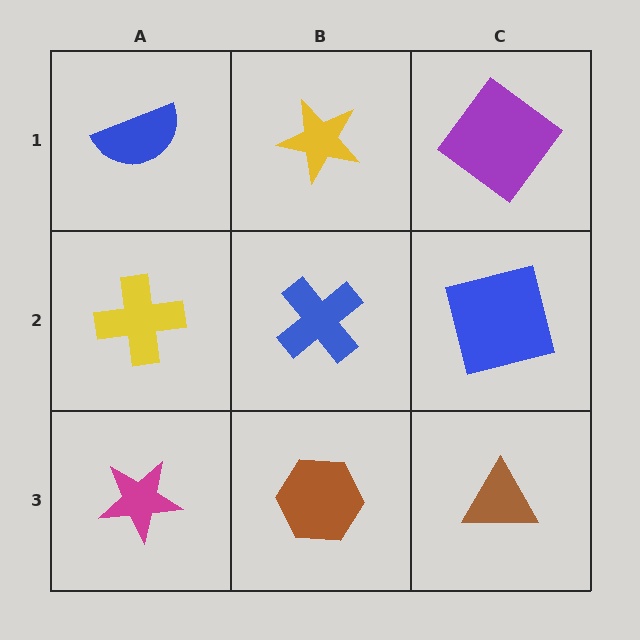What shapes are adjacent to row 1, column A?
A yellow cross (row 2, column A), a yellow star (row 1, column B).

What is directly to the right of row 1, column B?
A purple diamond.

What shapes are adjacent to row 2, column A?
A blue semicircle (row 1, column A), a magenta star (row 3, column A), a blue cross (row 2, column B).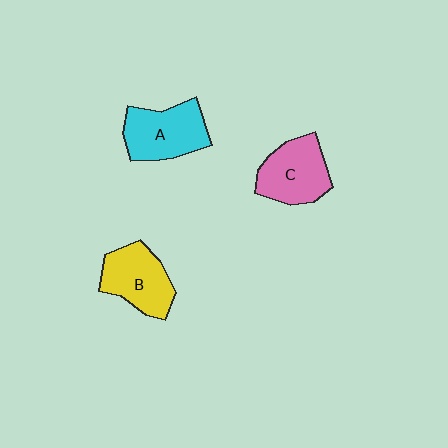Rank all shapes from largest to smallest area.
From largest to smallest: A (cyan), C (pink), B (yellow).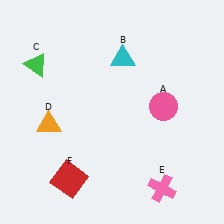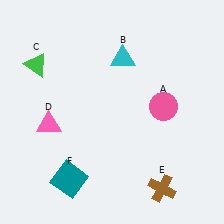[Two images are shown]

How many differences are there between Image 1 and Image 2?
There are 3 differences between the two images.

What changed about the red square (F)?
In Image 1, F is red. In Image 2, it changed to teal.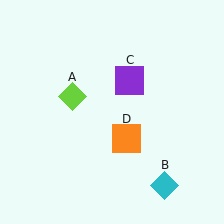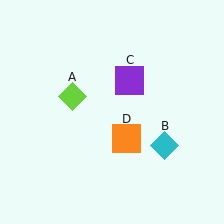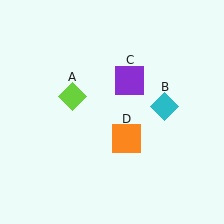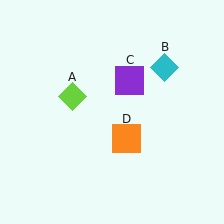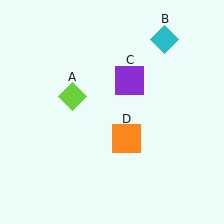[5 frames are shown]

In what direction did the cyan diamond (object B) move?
The cyan diamond (object B) moved up.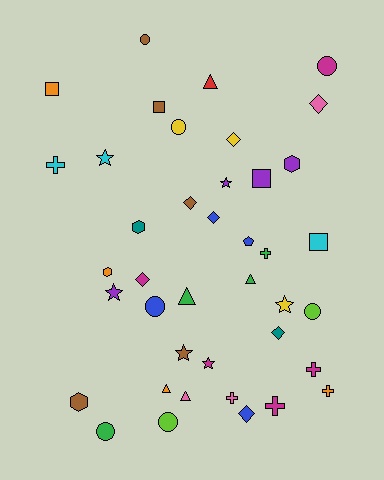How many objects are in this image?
There are 40 objects.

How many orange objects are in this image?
There are 4 orange objects.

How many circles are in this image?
There are 7 circles.